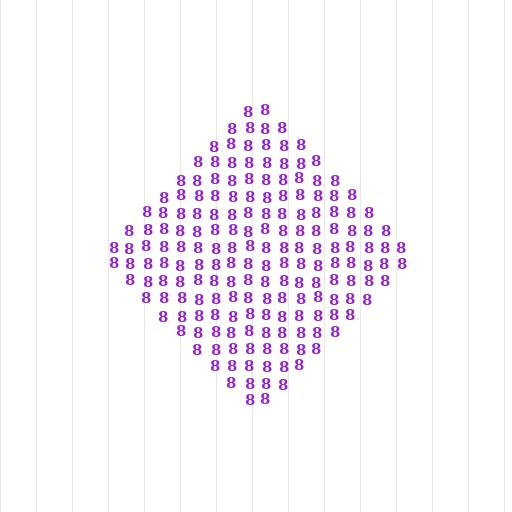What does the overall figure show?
The overall figure shows a diamond.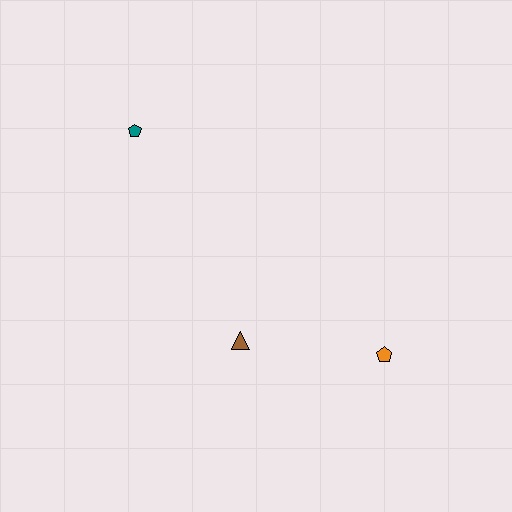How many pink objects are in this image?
There are no pink objects.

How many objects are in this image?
There are 3 objects.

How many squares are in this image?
There are no squares.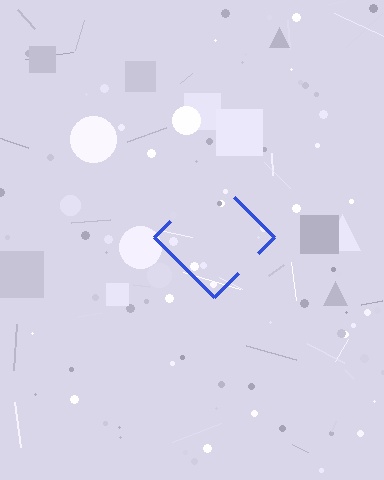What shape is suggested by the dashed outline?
The dashed outline suggests a diamond.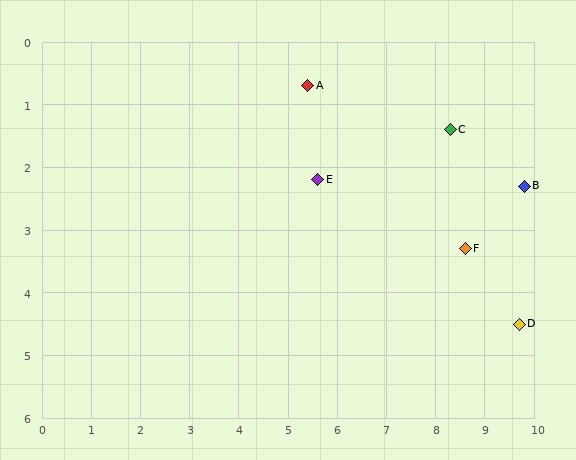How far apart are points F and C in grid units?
Points F and C are about 1.9 grid units apart.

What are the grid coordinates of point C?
Point C is at approximately (8.3, 1.4).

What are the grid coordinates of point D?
Point D is at approximately (9.7, 4.5).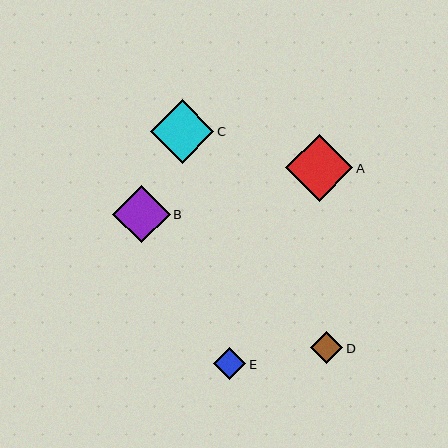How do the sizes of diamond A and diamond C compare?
Diamond A and diamond C are approximately the same size.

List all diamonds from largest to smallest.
From largest to smallest: A, C, B, E, D.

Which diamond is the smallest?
Diamond D is the smallest with a size of approximately 32 pixels.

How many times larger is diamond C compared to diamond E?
Diamond C is approximately 1.9 times the size of diamond E.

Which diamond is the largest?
Diamond A is the largest with a size of approximately 67 pixels.